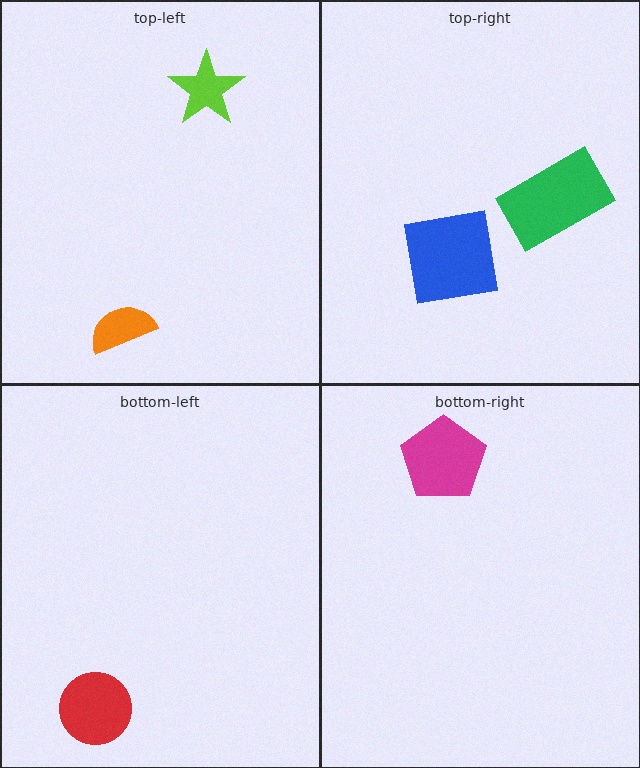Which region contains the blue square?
The top-right region.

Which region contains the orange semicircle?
The top-left region.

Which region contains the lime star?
The top-left region.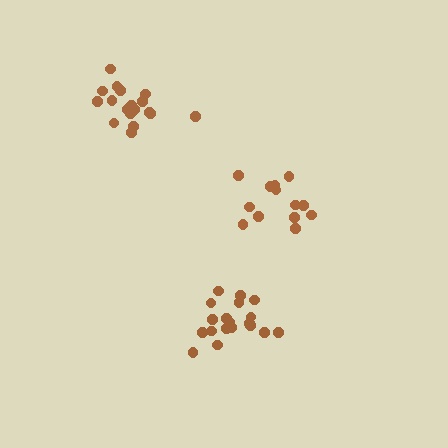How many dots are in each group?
Group 1: 19 dots, Group 2: 13 dots, Group 3: 19 dots (51 total).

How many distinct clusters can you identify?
There are 3 distinct clusters.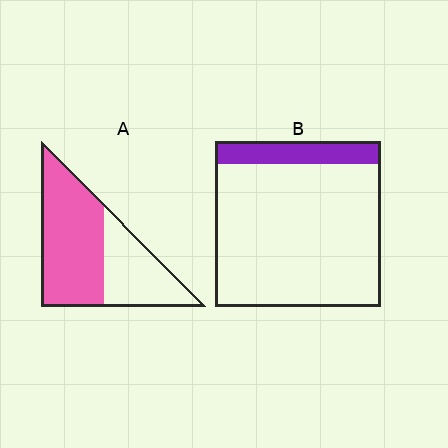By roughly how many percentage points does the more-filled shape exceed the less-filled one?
By roughly 50 percentage points (A over B).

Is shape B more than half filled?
No.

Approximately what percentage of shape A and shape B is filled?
A is approximately 60% and B is approximately 15%.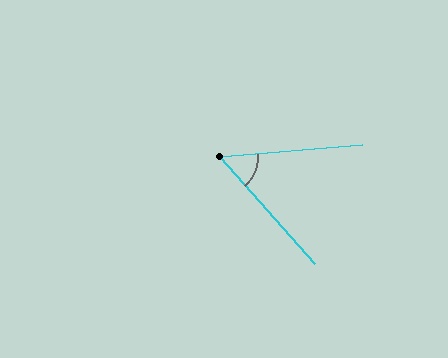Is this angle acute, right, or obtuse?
It is acute.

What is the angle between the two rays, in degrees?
Approximately 53 degrees.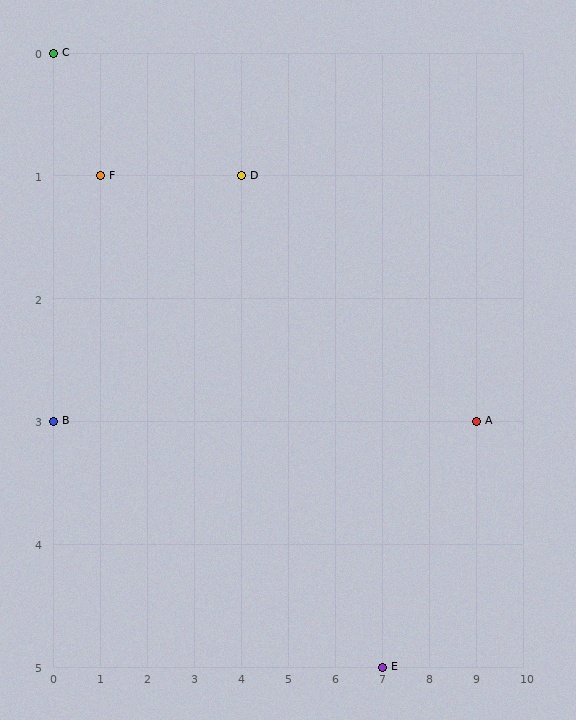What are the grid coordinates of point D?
Point D is at grid coordinates (4, 1).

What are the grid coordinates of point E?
Point E is at grid coordinates (7, 5).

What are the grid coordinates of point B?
Point B is at grid coordinates (0, 3).